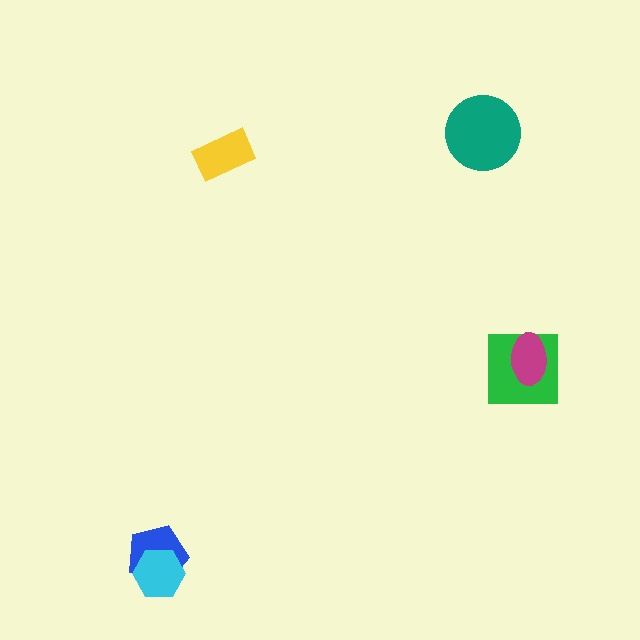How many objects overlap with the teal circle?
0 objects overlap with the teal circle.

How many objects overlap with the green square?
1 object overlaps with the green square.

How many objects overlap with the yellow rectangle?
0 objects overlap with the yellow rectangle.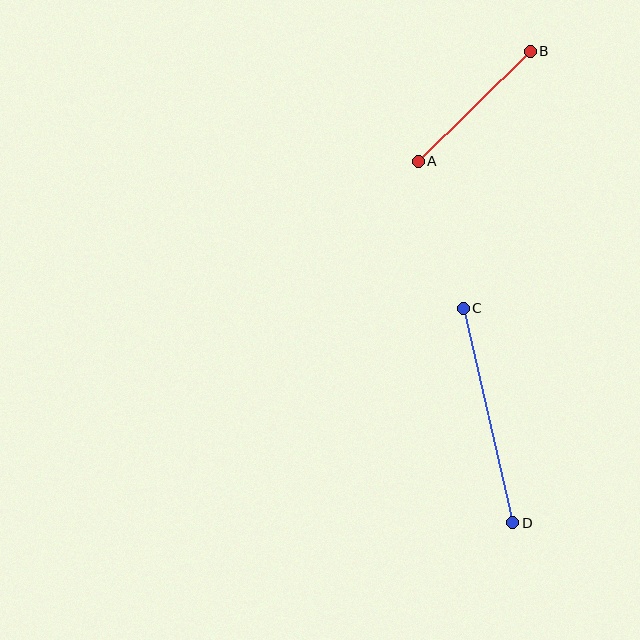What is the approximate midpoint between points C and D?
The midpoint is at approximately (488, 416) pixels.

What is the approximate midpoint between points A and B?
The midpoint is at approximately (474, 106) pixels.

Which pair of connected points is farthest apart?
Points C and D are farthest apart.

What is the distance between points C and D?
The distance is approximately 220 pixels.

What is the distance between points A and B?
The distance is approximately 156 pixels.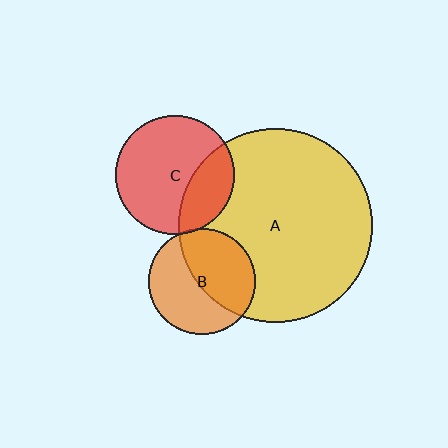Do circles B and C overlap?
Yes.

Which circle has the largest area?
Circle A (yellow).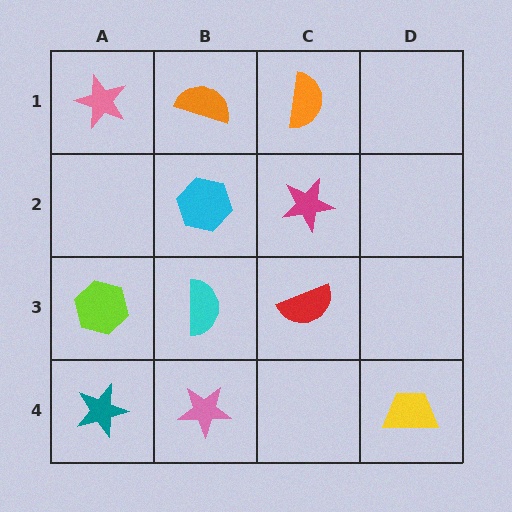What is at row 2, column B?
A cyan hexagon.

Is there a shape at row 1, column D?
No, that cell is empty.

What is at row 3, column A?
A lime hexagon.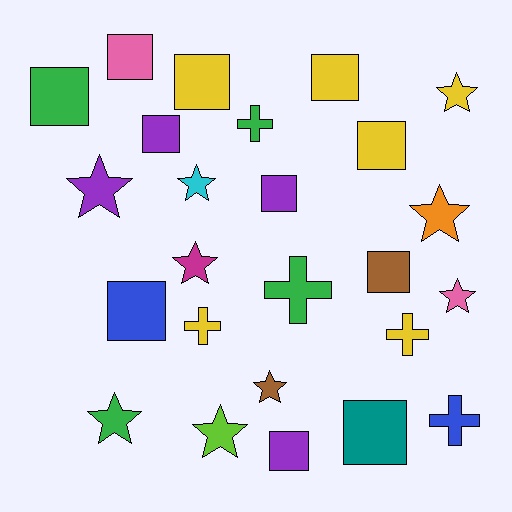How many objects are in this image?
There are 25 objects.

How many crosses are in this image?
There are 5 crosses.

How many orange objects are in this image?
There is 1 orange object.